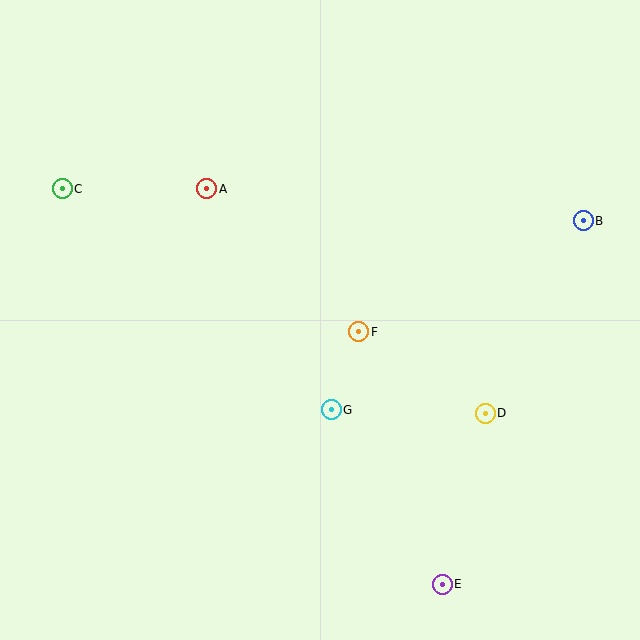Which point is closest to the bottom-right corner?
Point E is closest to the bottom-right corner.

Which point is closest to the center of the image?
Point F at (359, 332) is closest to the center.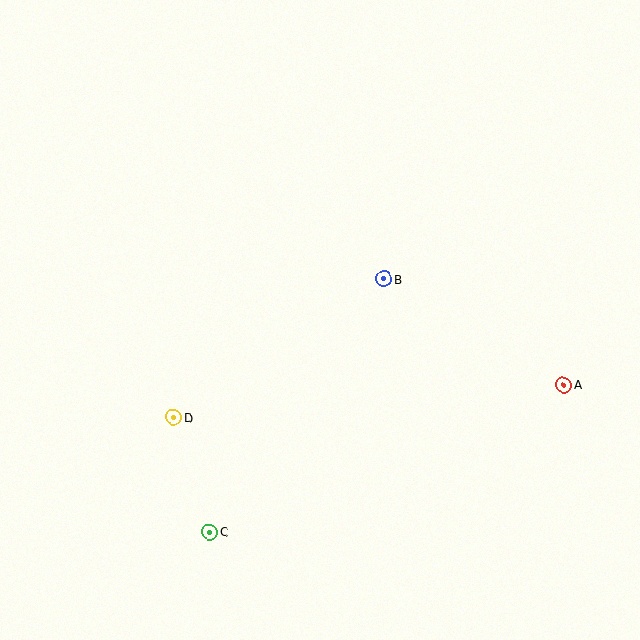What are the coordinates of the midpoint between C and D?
The midpoint between C and D is at (192, 475).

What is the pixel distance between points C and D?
The distance between C and D is 120 pixels.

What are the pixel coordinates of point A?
Point A is at (564, 385).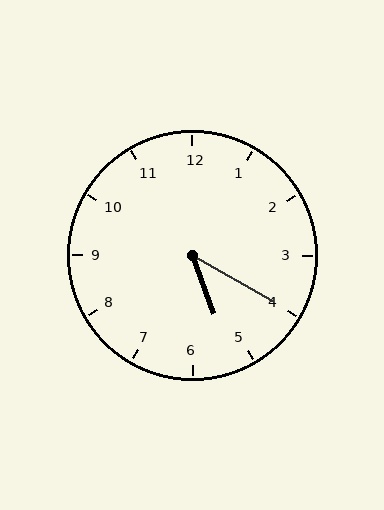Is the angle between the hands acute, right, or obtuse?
It is acute.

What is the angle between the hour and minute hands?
Approximately 40 degrees.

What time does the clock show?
5:20.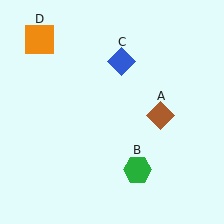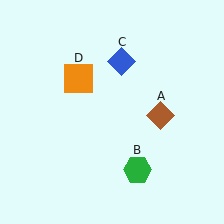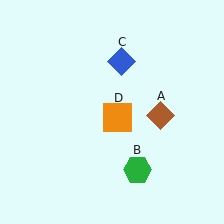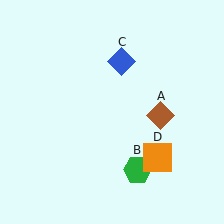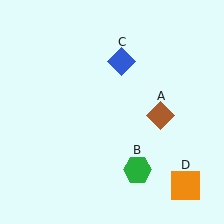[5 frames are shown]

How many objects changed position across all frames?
1 object changed position: orange square (object D).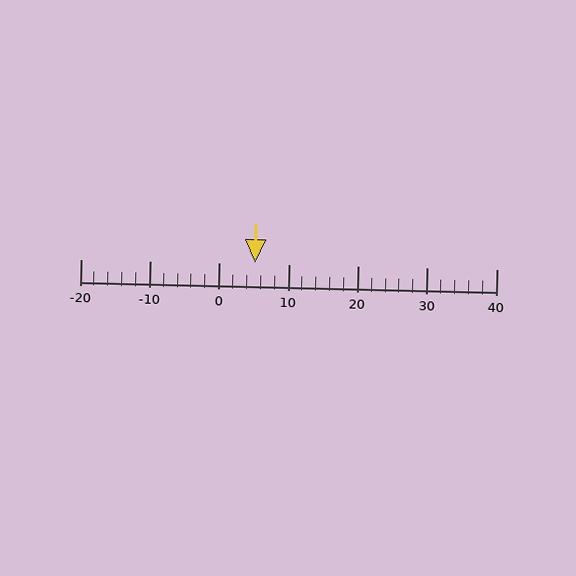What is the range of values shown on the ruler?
The ruler shows values from -20 to 40.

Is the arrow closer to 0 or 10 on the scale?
The arrow is closer to 10.